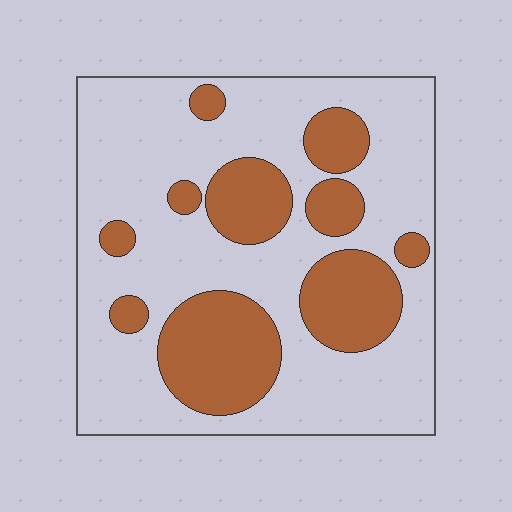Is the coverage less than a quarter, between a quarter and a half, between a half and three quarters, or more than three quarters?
Between a quarter and a half.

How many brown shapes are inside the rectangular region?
10.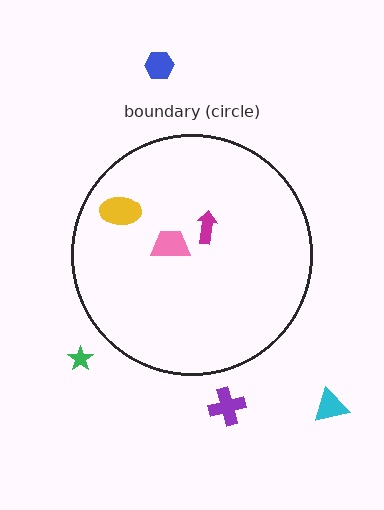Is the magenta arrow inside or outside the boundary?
Inside.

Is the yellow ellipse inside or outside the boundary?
Inside.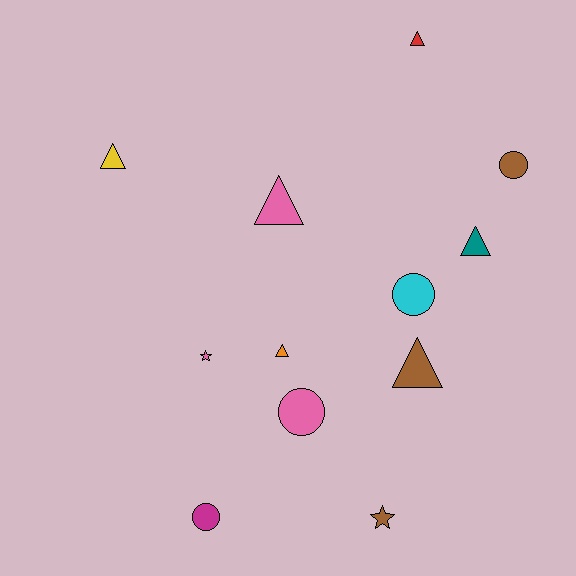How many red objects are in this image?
There is 1 red object.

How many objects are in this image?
There are 12 objects.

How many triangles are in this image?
There are 6 triangles.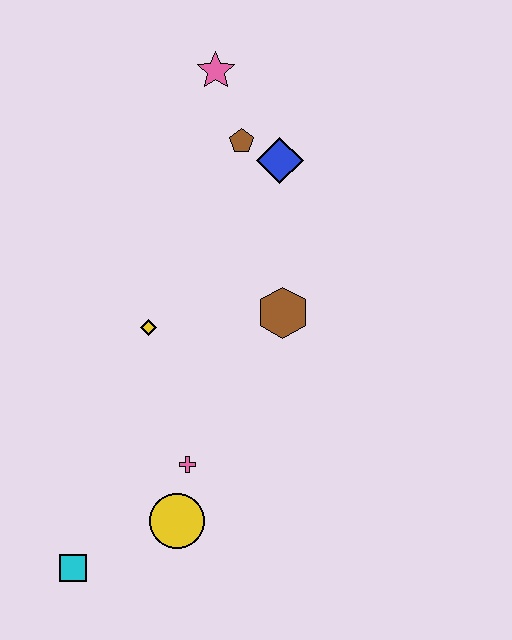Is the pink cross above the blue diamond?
No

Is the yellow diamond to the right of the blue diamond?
No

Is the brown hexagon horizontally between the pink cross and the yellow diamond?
No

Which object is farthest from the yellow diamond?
The pink star is farthest from the yellow diamond.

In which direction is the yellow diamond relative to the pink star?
The yellow diamond is below the pink star.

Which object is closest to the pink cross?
The yellow circle is closest to the pink cross.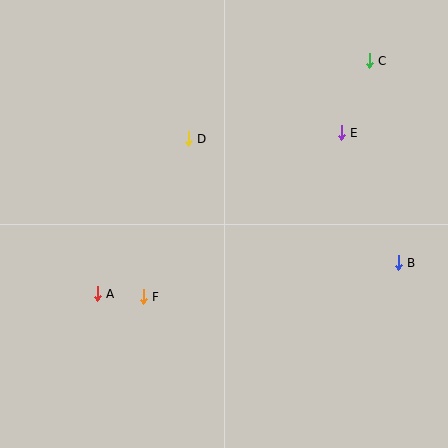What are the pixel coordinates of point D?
Point D is at (188, 139).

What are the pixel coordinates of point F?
Point F is at (143, 297).